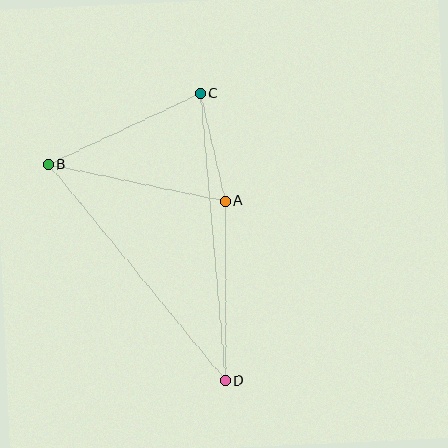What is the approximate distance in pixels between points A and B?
The distance between A and B is approximately 181 pixels.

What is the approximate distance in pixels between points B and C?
The distance between B and C is approximately 168 pixels.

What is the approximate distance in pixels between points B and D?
The distance between B and D is approximately 279 pixels.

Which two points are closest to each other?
Points A and C are closest to each other.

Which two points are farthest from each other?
Points C and D are farthest from each other.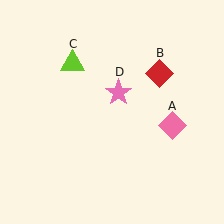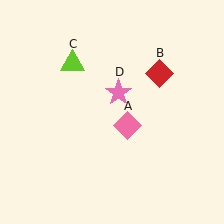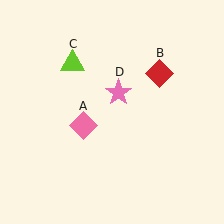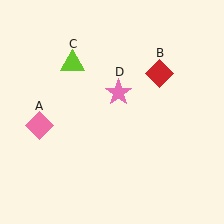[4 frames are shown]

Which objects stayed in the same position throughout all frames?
Red diamond (object B) and lime triangle (object C) and pink star (object D) remained stationary.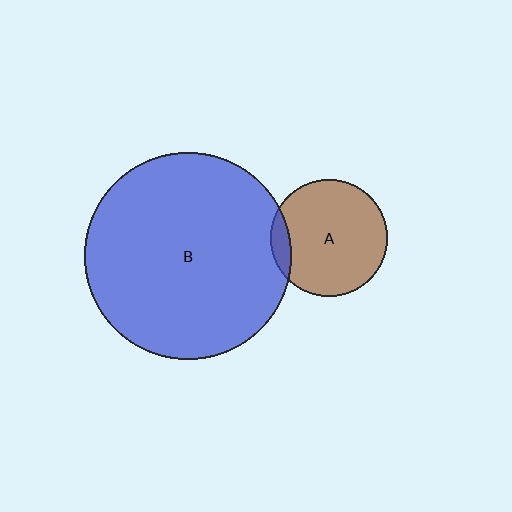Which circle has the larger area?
Circle B (blue).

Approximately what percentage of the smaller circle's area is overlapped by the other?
Approximately 10%.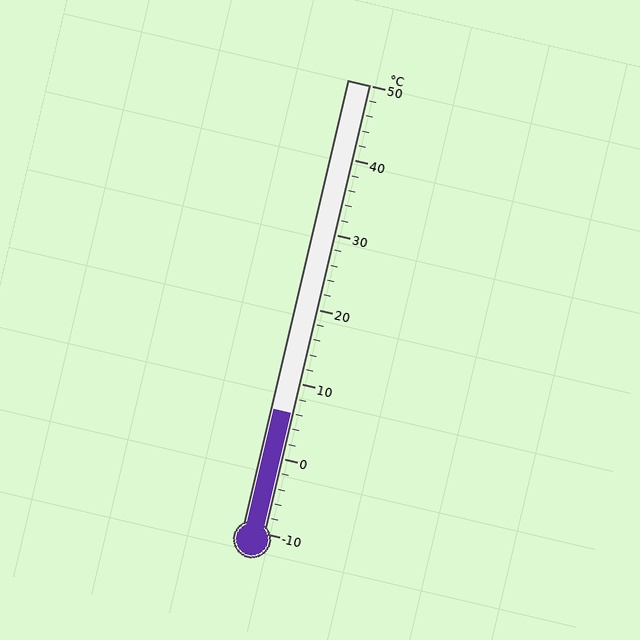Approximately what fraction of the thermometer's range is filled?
The thermometer is filled to approximately 25% of its range.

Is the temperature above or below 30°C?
The temperature is below 30°C.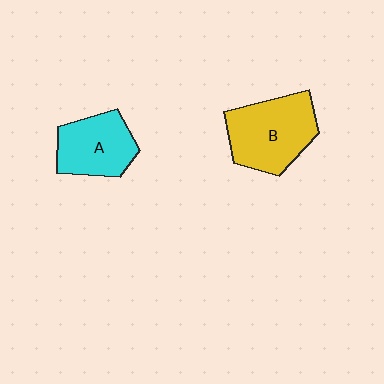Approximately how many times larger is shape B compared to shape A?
Approximately 1.3 times.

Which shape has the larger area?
Shape B (yellow).